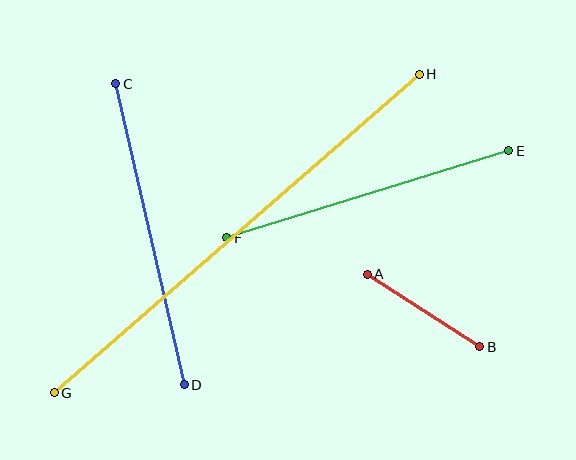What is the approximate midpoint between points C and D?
The midpoint is at approximately (150, 234) pixels.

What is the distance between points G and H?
The distance is approximately 485 pixels.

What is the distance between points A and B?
The distance is approximately 134 pixels.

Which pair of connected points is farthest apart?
Points G and H are farthest apart.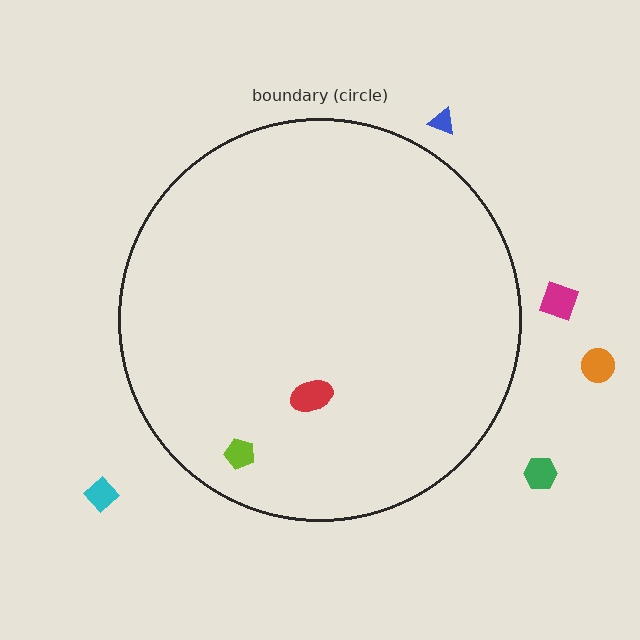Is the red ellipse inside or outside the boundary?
Inside.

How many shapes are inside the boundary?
2 inside, 5 outside.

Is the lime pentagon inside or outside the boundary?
Inside.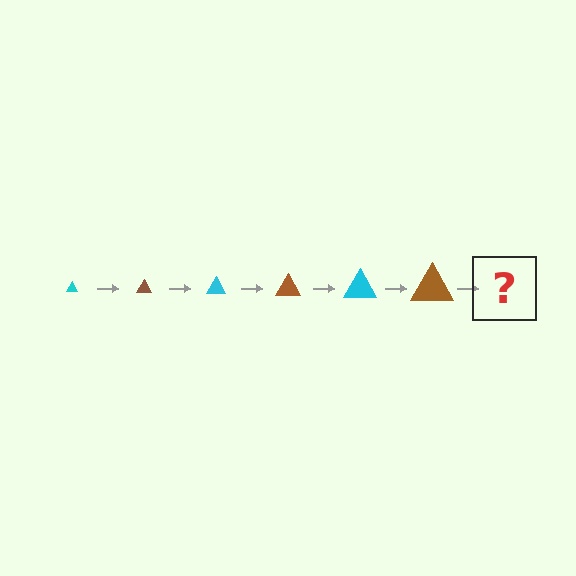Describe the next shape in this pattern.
It should be a cyan triangle, larger than the previous one.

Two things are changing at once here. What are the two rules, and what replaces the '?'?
The two rules are that the triangle grows larger each step and the color cycles through cyan and brown. The '?' should be a cyan triangle, larger than the previous one.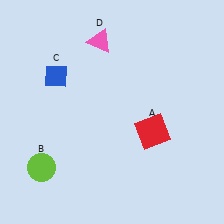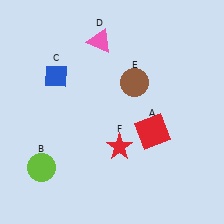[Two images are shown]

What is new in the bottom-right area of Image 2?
A red star (F) was added in the bottom-right area of Image 2.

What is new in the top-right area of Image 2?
A brown circle (E) was added in the top-right area of Image 2.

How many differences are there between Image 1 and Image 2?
There are 2 differences between the two images.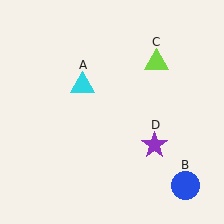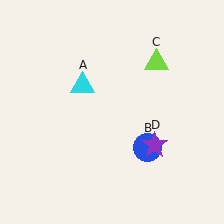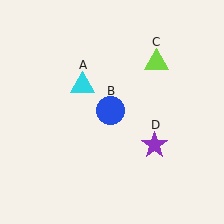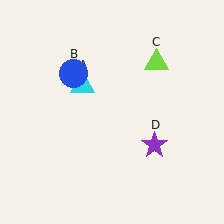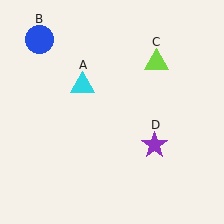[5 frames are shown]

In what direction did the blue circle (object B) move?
The blue circle (object B) moved up and to the left.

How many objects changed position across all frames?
1 object changed position: blue circle (object B).